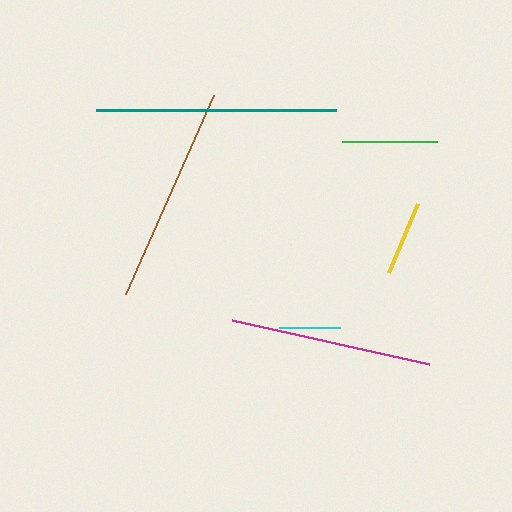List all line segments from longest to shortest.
From longest to shortest: teal, brown, magenta, green, yellow, cyan.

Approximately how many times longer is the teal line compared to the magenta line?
The teal line is approximately 1.2 times the length of the magenta line.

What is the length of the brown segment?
The brown segment is approximately 218 pixels long.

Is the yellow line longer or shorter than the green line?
The green line is longer than the yellow line.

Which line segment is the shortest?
The cyan line is the shortest at approximately 61 pixels.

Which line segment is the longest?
The teal line is the longest at approximately 240 pixels.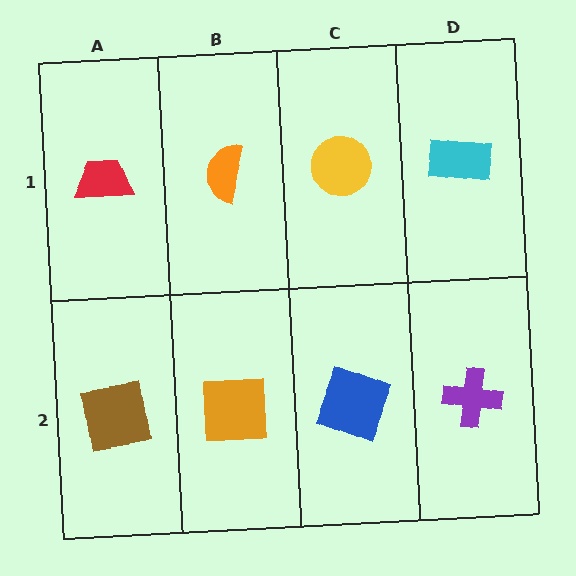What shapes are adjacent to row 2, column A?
A red trapezoid (row 1, column A), an orange square (row 2, column B).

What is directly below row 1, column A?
A brown square.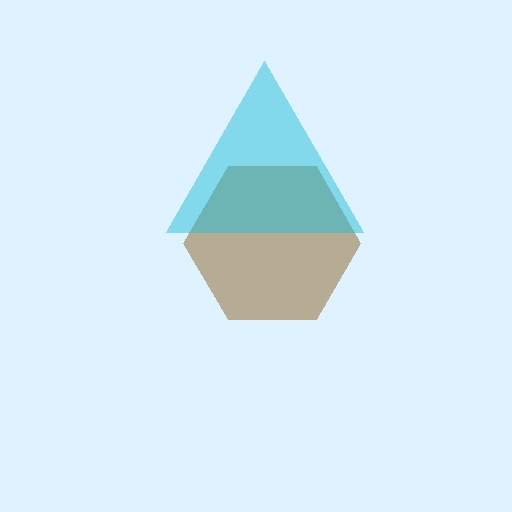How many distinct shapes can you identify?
There are 2 distinct shapes: a brown hexagon, a cyan triangle.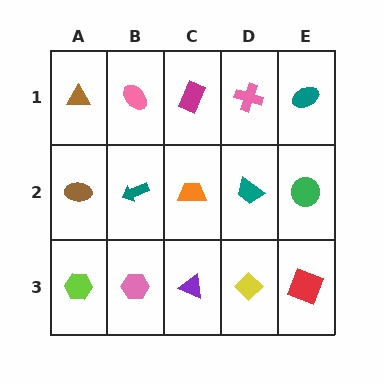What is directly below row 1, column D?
A teal trapezoid.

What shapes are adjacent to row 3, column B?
A teal arrow (row 2, column B), a lime hexagon (row 3, column A), a purple triangle (row 3, column C).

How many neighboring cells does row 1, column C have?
3.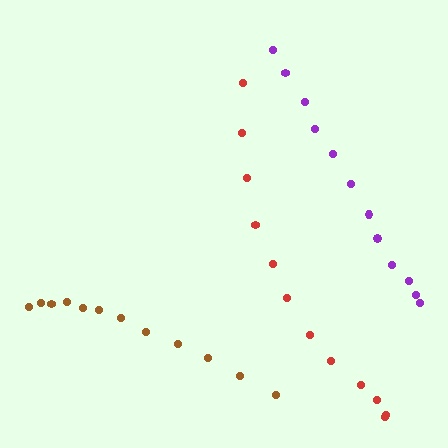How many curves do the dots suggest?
There are 3 distinct paths.